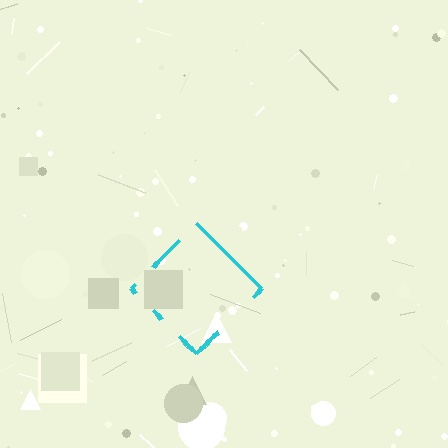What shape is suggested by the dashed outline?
The dashed outline suggests a diamond.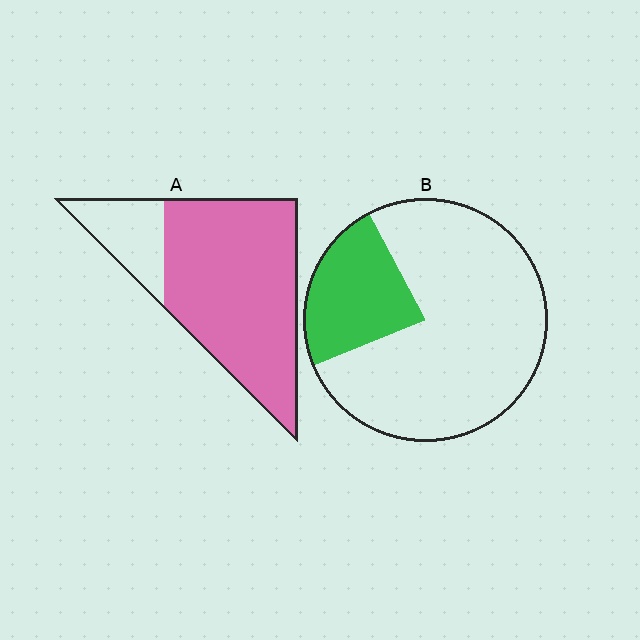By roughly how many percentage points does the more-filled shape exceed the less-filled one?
By roughly 55 percentage points (A over B).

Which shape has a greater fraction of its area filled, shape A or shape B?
Shape A.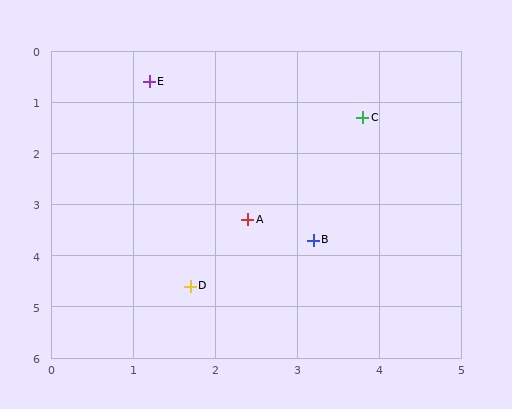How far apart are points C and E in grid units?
Points C and E are about 2.7 grid units apart.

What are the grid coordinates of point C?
Point C is at approximately (3.8, 1.3).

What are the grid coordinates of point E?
Point E is at approximately (1.2, 0.6).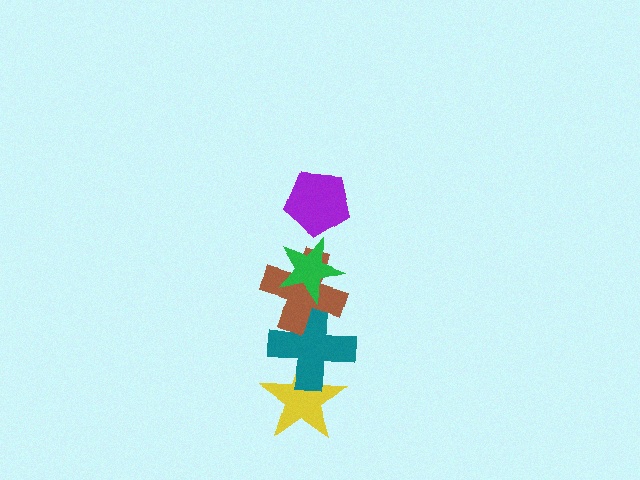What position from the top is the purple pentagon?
The purple pentagon is 1st from the top.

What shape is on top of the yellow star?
The teal cross is on top of the yellow star.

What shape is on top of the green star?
The purple pentagon is on top of the green star.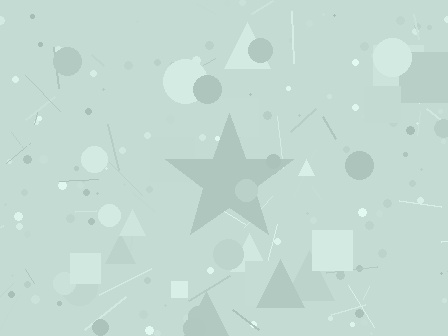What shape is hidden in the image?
A star is hidden in the image.